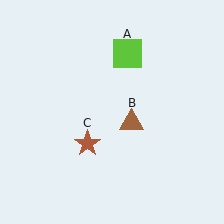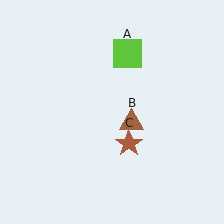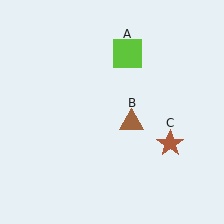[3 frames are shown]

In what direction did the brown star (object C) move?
The brown star (object C) moved right.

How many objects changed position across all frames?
1 object changed position: brown star (object C).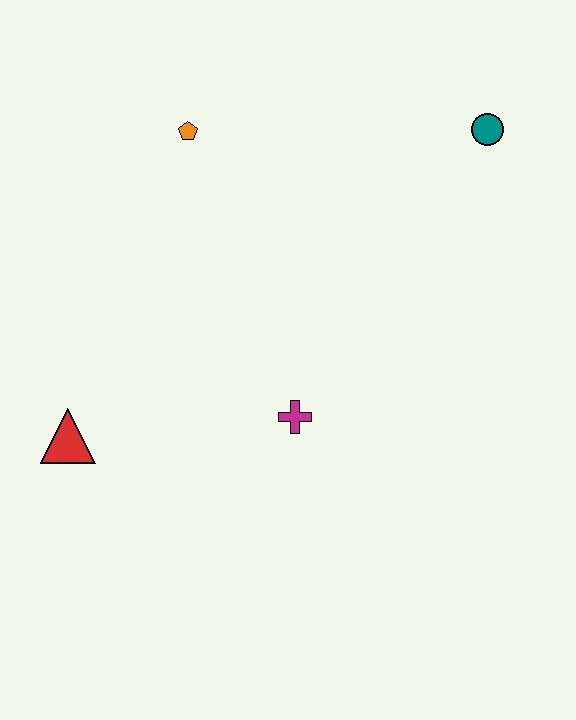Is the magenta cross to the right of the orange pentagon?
Yes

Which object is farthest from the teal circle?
The red triangle is farthest from the teal circle.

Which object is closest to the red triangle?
The magenta cross is closest to the red triangle.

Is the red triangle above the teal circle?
No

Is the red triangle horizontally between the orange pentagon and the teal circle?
No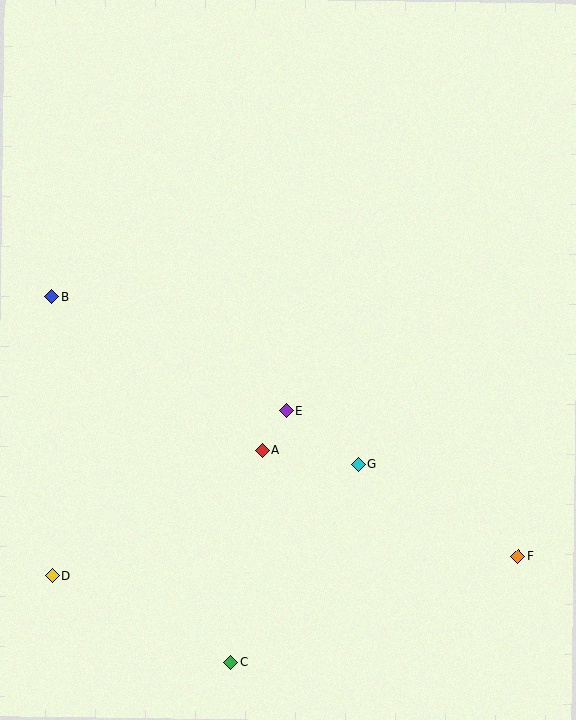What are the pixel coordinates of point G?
Point G is at (358, 464).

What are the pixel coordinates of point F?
Point F is at (518, 556).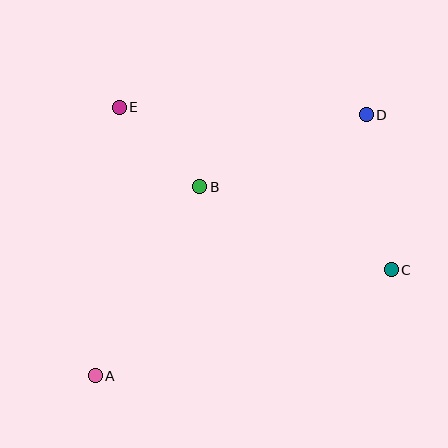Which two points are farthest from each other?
Points A and D are farthest from each other.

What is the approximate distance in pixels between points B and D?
The distance between B and D is approximately 182 pixels.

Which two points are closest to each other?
Points B and E are closest to each other.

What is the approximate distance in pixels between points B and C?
The distance between B and C is approximately 209 pixels.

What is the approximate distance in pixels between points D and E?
The distance between D and E is approximately 247 pixels.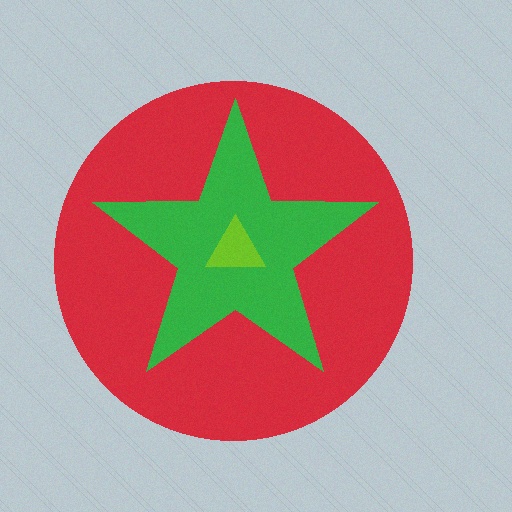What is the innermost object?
The lime triangle.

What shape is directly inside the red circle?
The green star.